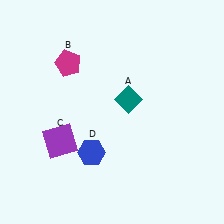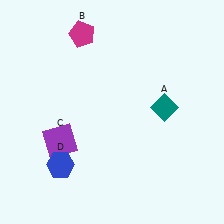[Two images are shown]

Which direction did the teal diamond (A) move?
The teal diamond (A) moved right.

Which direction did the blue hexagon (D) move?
The blue hexagon (D) moved left.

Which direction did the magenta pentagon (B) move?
The magenta pentagon (B) moved up.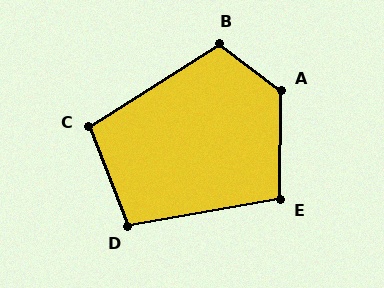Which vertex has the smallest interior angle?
E, at approximately 101 degrees.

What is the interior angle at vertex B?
Approximately 110 degrees (obtuse).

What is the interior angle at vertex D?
Approximately 101 degrees (obtuse).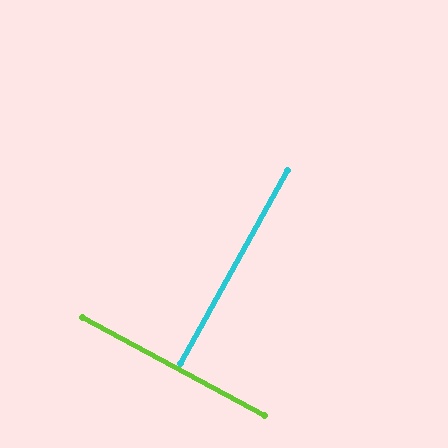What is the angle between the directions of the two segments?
Approximately 89 degrees.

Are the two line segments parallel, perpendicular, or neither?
Perpendicular — they meet at approximately 89°.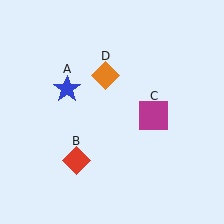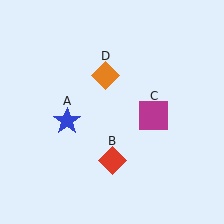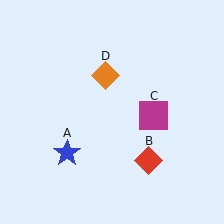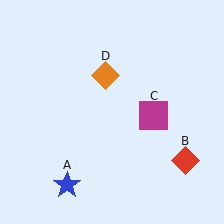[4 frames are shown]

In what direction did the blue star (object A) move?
The blue star (object A) moved down.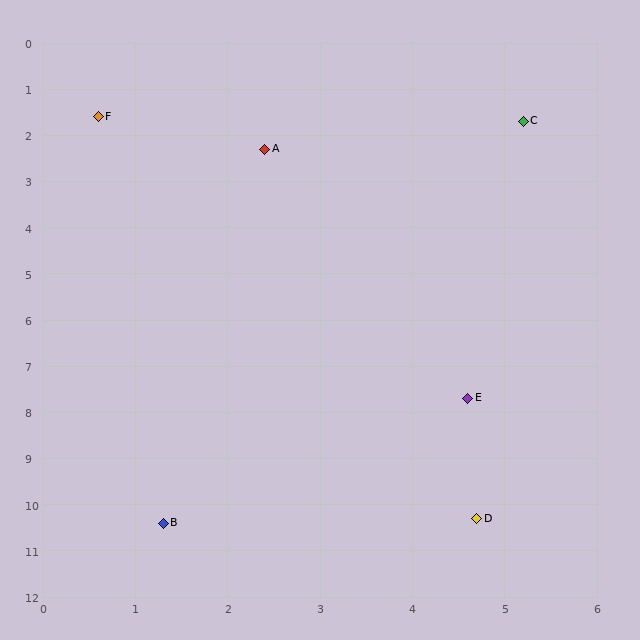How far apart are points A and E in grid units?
Points A and E are about 5.8 grid units apart.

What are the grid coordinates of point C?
Point C is at approximately (5.2, 1.7).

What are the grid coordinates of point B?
Point B is at approximately (1.3, 10.4).